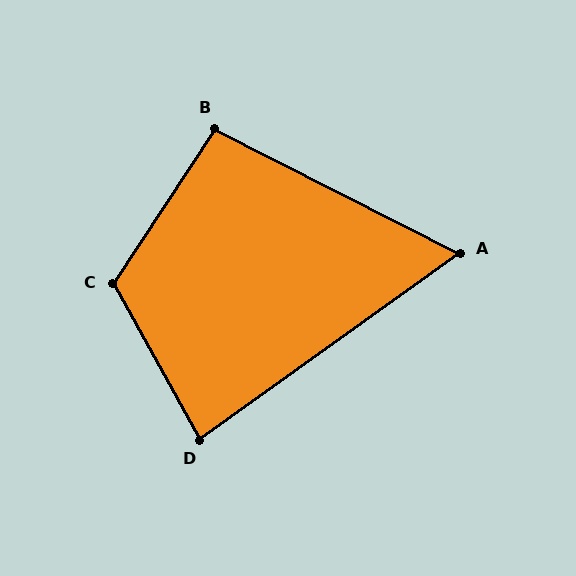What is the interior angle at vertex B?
Approximately 96 degrees (obtuse).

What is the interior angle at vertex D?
Approximately 84 degrees (acute).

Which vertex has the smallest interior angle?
A, at approximately 63 degrees.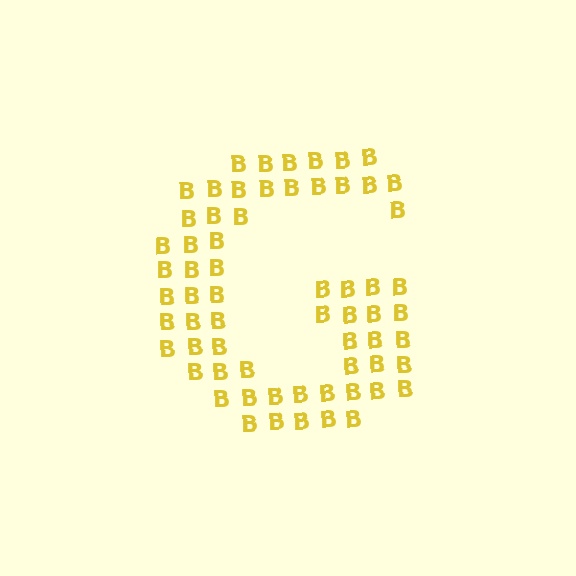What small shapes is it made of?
It is made of small letter B's.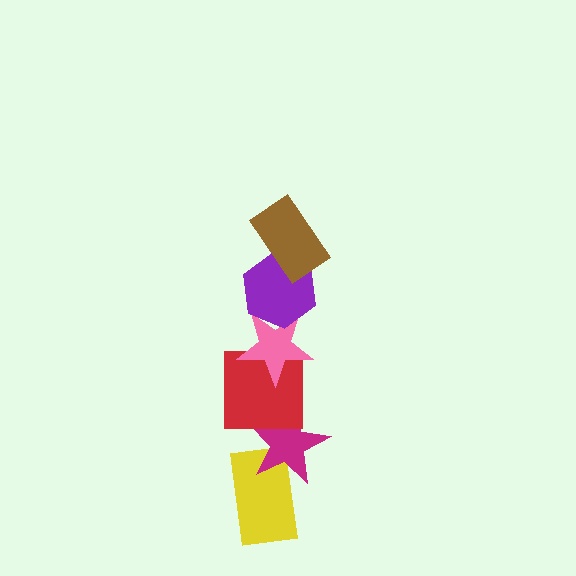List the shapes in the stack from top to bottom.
From top to bottom: the brown rectangle, the purple hexagon, the pink star, the red square, the magenta star, the yellow rectangle.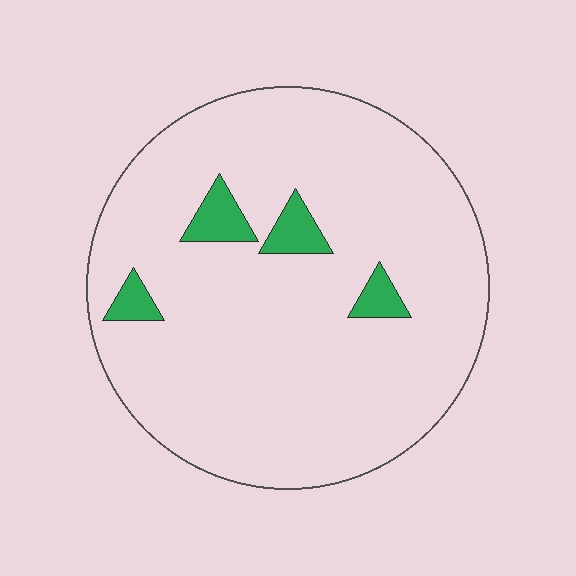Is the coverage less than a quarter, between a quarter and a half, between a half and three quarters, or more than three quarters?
Less than a quarter.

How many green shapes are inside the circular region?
4.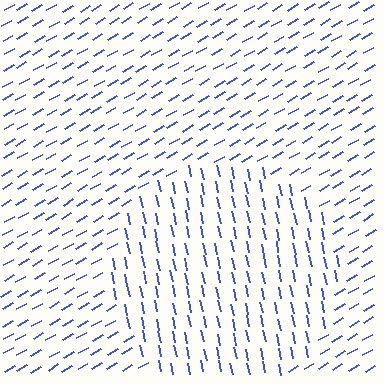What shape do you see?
I see a circle.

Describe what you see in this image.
The image is filled with small blue line segments. A circle region in the image has lines oriented differently from the surrounding lines, creating a visible texture boundary.